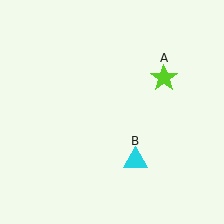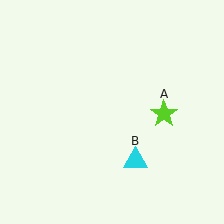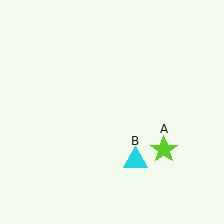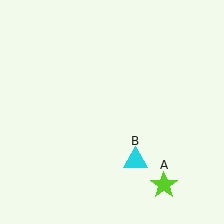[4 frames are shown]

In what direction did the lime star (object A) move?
The lime star (object A) moved down.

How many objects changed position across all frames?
1 object changed position: lime star (object A).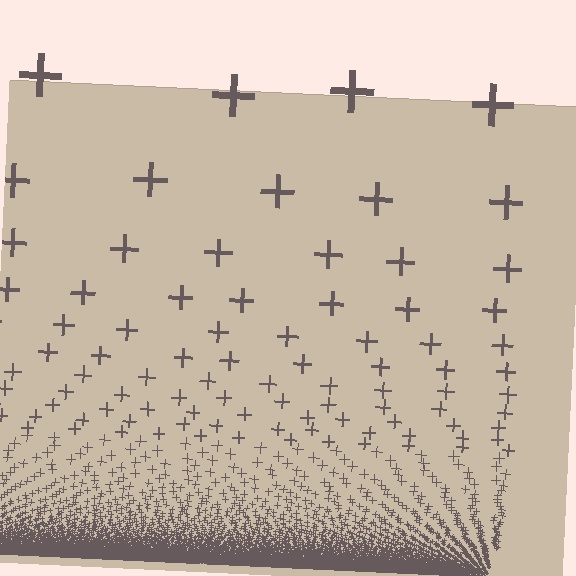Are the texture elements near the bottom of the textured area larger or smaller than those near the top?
Smaller. The gradient is inverted — elements near the bottom are smaller and denser.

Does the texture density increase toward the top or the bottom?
Density increases toward the bottom.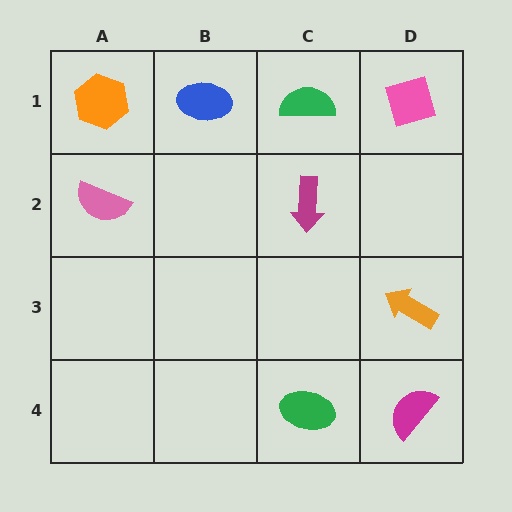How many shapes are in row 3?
1 shape.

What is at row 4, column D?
A magenta semicircle.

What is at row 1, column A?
An orange hexagon.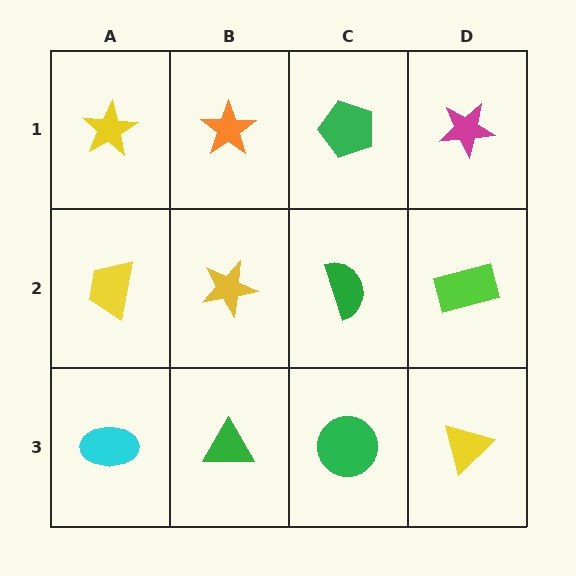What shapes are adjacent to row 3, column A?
A yellow trapezoid (row 2, column A), a green triangle (row 3, column B).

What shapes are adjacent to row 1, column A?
A yellow trapezoid (row 2, column A), an orange star (row 1, column B).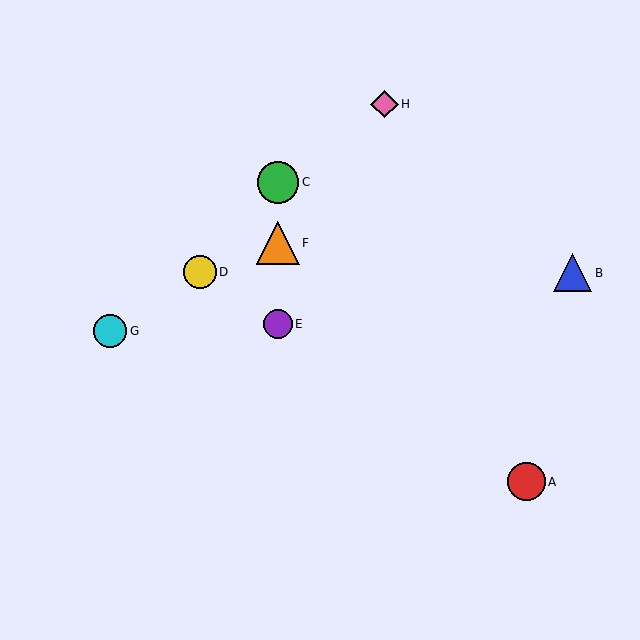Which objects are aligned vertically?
Objects C, E, F are aligned vertically.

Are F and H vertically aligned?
No, F is at x≈278 and H is at x≈384.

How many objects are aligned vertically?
3 objects (C, E, F) are aligned vertically.